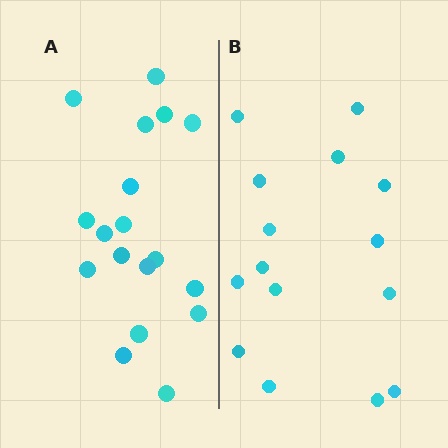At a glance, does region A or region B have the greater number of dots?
Region A (the left region) has more dots.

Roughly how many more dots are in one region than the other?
Region A has just a few more — roughly 2 or 3 more dots than region B.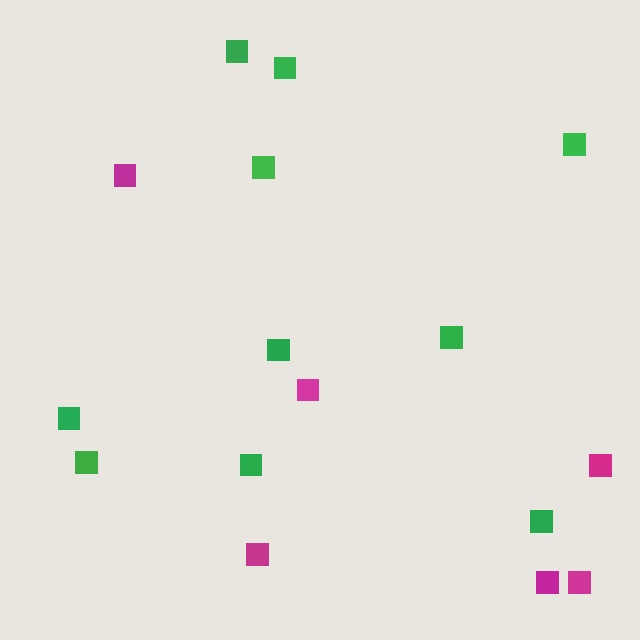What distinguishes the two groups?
There are 2 groups: one group of magenta squares (6) and one group of green squares (10).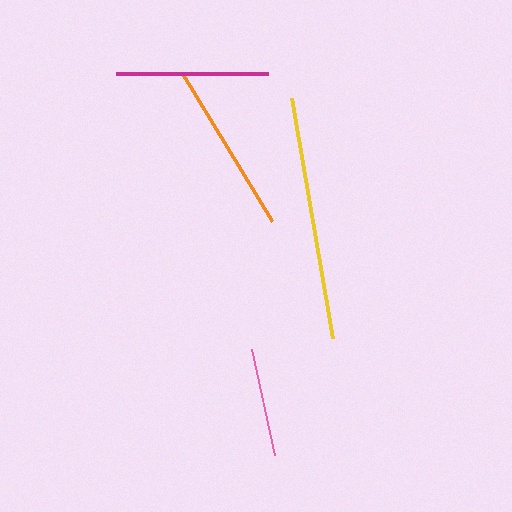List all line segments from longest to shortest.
From longest to shortest: yellow, orange, magenta, pink.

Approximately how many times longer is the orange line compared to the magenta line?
The orange line is approximately 1.1 times the length of the magenta line.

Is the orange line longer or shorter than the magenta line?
The orange line is longer than the magenta line.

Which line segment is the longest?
The yellow line is the longest at approximately 243 pixels.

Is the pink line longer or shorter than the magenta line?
The magenta line is longer than the pink line.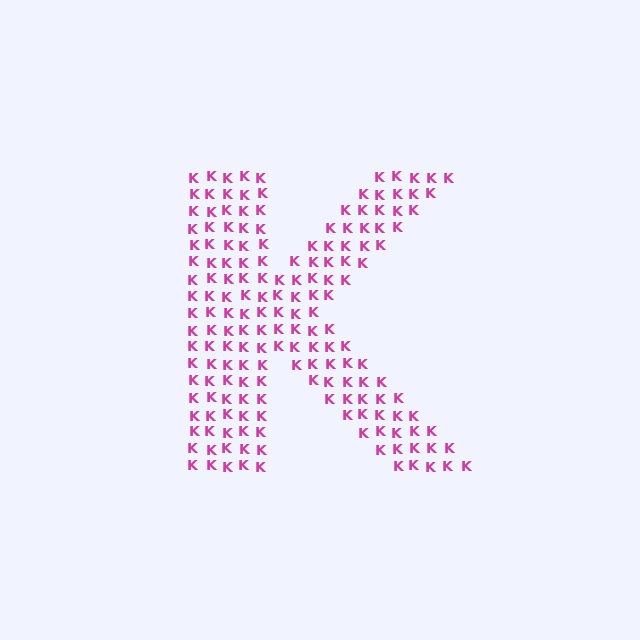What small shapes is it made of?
It is made of small letter K's.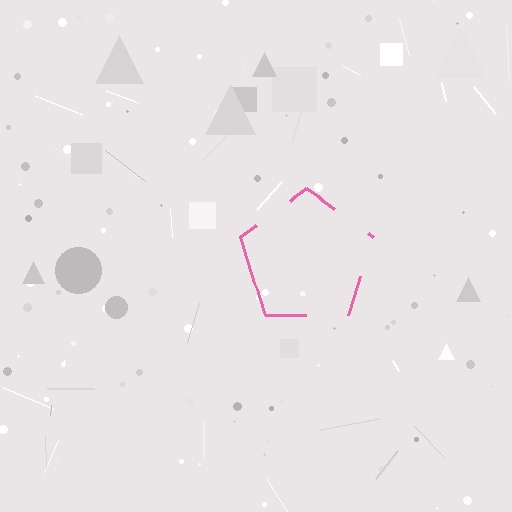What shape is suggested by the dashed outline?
The dashed outline suggests a pentagon.